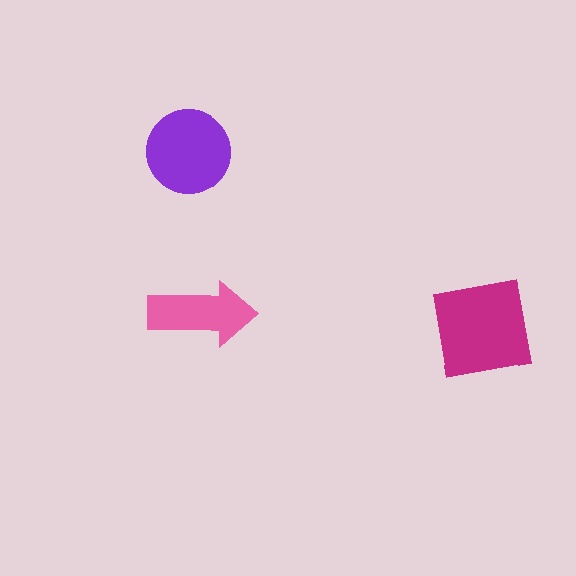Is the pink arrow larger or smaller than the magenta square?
Smaller.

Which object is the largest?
The magenta square.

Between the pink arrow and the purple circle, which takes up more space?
The purple circle.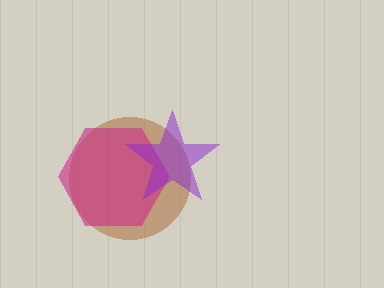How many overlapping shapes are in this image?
There are 3 overlapping shapes in the image.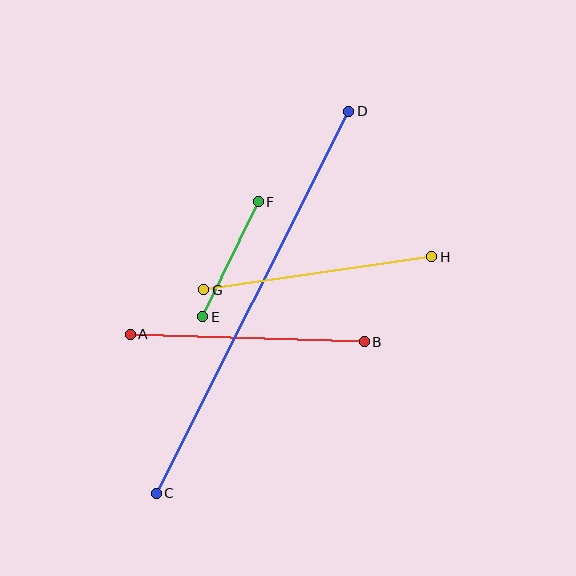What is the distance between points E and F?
The distance is approximately 128 pixels.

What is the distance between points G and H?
The distance is approximately 230 pixels.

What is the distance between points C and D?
The distance is approximately 428 pixels.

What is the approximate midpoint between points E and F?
The midpoint is at approximately (230, 259) pixels.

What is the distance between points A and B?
The distance is approximately 234 pixels.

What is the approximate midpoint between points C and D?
The midpoint is at approximately (252, 302) pixels.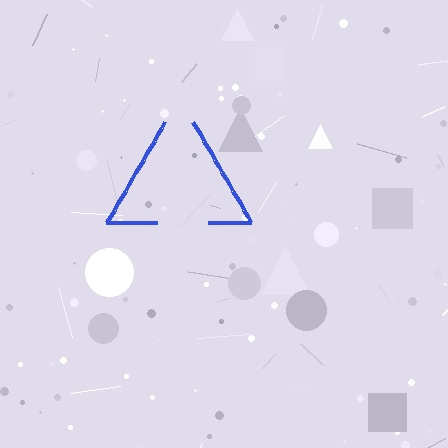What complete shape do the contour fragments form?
The contour fragments form a triangle.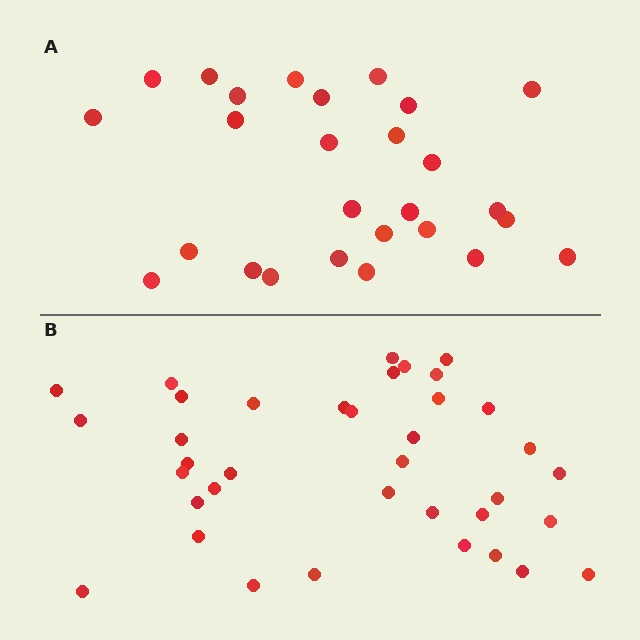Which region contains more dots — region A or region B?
Region B (the bottom region) has more dots.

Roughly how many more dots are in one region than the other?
Region B has roughly 10 or so more dots than region A.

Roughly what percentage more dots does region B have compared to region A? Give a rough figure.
About 35% more.